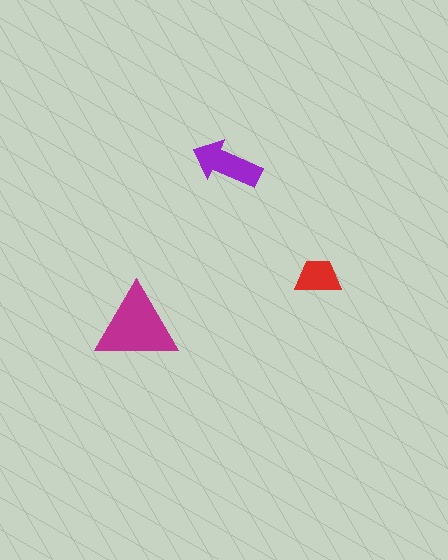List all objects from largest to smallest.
The magenta triangle, the purple arrow, the red trapezoid.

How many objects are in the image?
There are 3 objects in the image.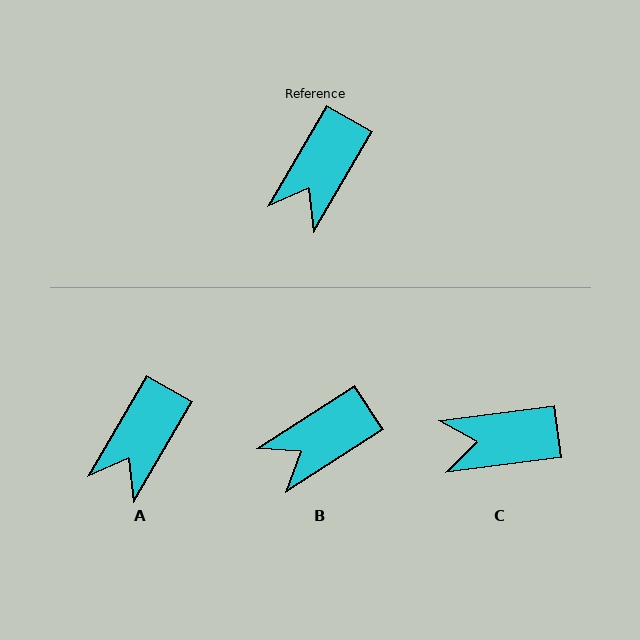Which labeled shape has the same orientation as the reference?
A.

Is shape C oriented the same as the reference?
No, it is off by about 52 degrees.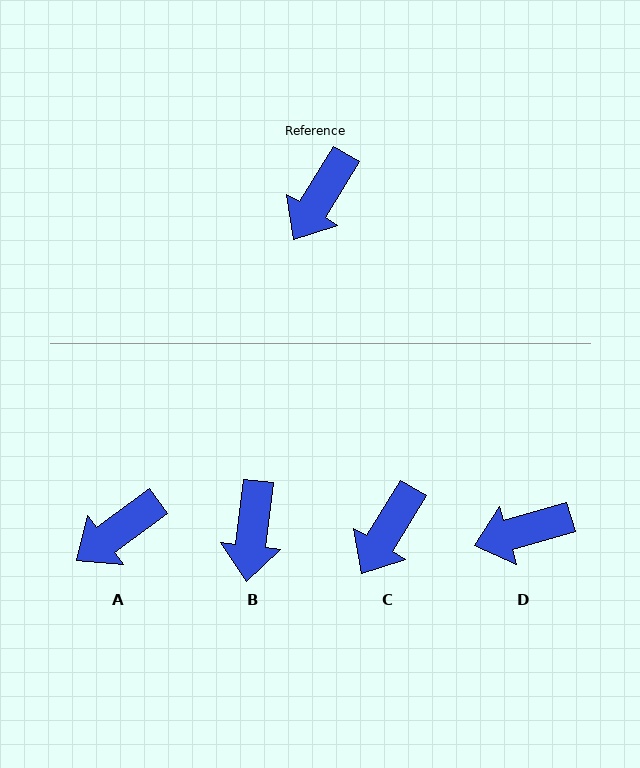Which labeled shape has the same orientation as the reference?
C.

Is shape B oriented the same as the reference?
No, it is off by about 25 degrees.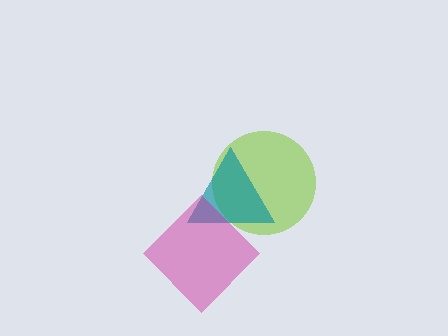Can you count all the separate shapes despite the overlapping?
Yes, there are 3 separate shapes.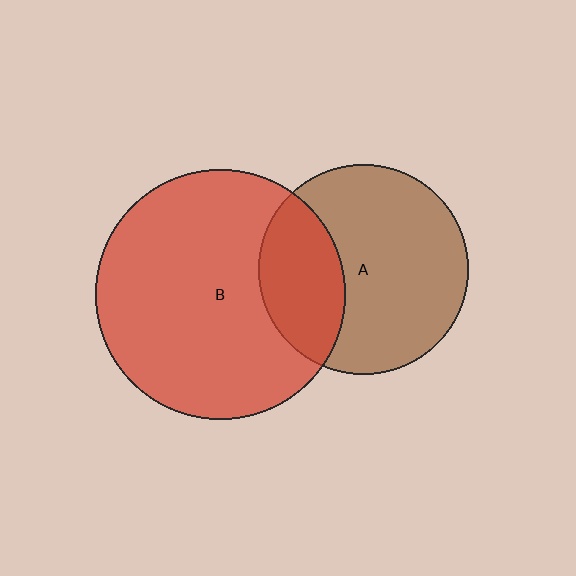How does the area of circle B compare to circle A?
Approximately 1.4 times.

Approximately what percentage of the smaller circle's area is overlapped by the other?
Approximately 30%.